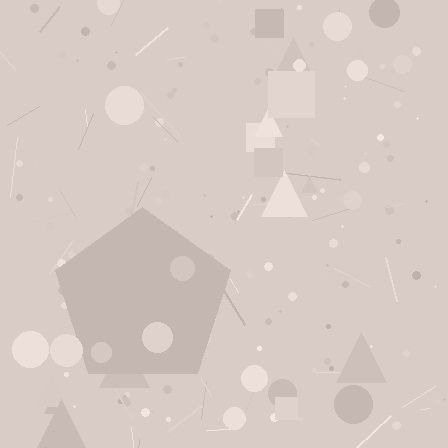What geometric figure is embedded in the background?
A pentagon is embedded in the background.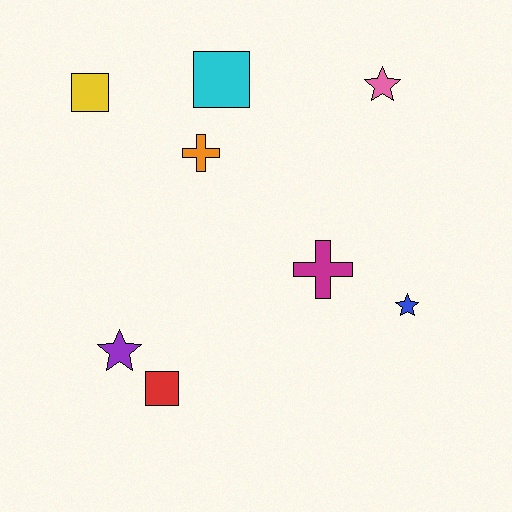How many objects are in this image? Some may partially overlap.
There are 8 objects.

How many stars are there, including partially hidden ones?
There are 3 stars.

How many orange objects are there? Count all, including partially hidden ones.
There is 1 orange object.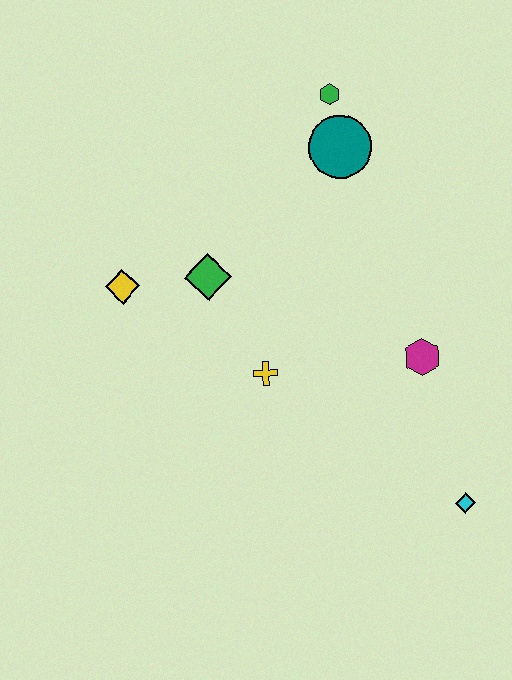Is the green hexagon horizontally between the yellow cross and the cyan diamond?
Yes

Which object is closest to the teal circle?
The green hexagon is closest to the teal circle.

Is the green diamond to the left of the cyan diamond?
Yes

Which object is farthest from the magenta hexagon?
The yellow diamond is farthest from the magenta hexagon.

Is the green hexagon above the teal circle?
Yes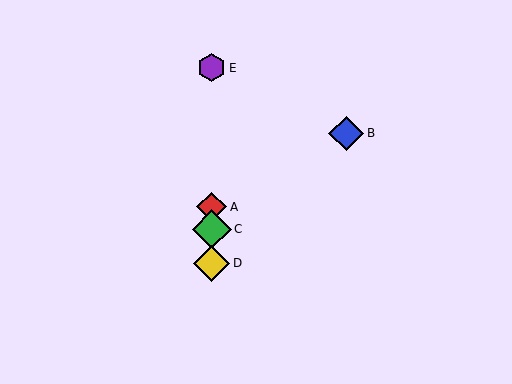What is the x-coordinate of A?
Object A is at x≈212.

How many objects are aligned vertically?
4 objects (A, C, D, E) are aligned vertically.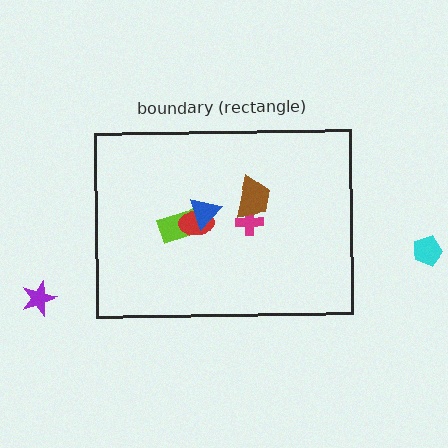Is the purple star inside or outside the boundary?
Outside.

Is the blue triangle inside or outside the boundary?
Inside.